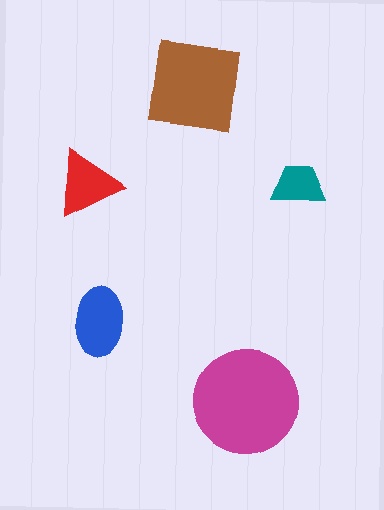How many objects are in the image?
There are 5 objects in the image.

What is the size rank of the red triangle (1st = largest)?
4th.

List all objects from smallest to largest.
The teal trapezoid, the red triangle, the blue ellipse, the brown square, the magenta circle.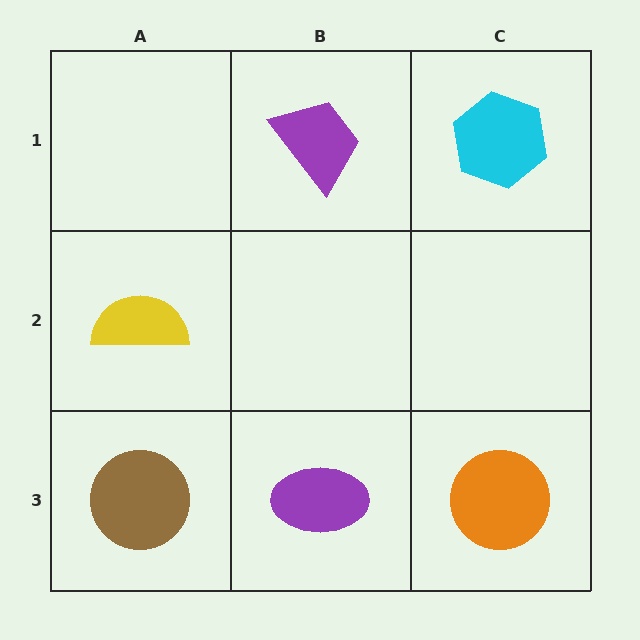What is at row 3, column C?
An orange circle.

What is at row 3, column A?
A brown circle.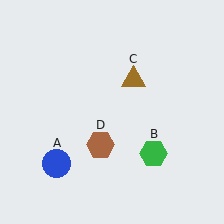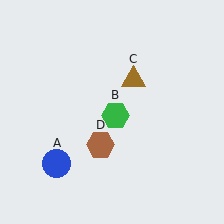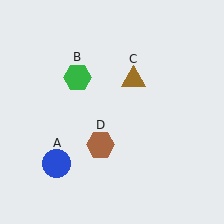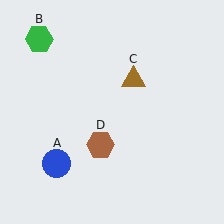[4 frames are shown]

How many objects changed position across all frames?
1 object changed position: green hexagon (object B).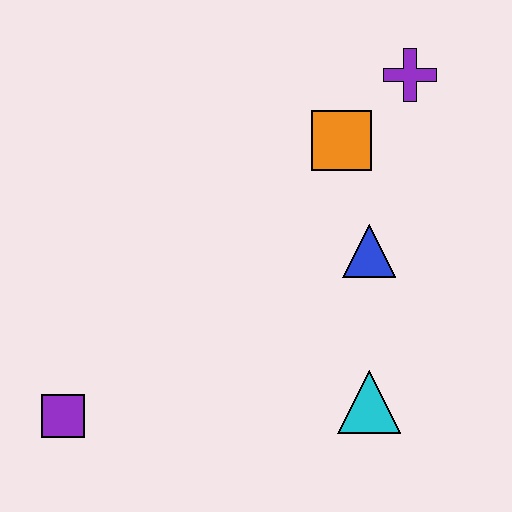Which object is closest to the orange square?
The purple cross is closest to the orange square.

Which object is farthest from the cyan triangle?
The purple cross is farthest from the cyan triangle.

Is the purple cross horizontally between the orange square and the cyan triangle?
No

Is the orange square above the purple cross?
No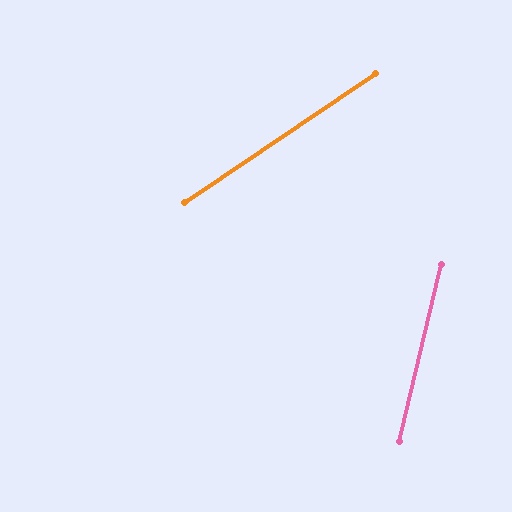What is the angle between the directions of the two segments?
Approximately 43 degrees.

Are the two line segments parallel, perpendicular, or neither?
Neither parallel nor perpendicular — they differ by about 43°.